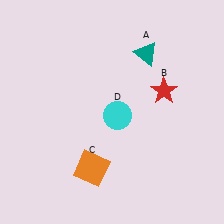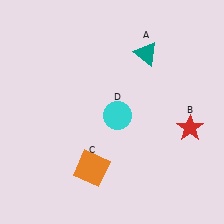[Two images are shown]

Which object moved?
The red star (B) moved down.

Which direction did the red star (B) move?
The red star (B) moved down.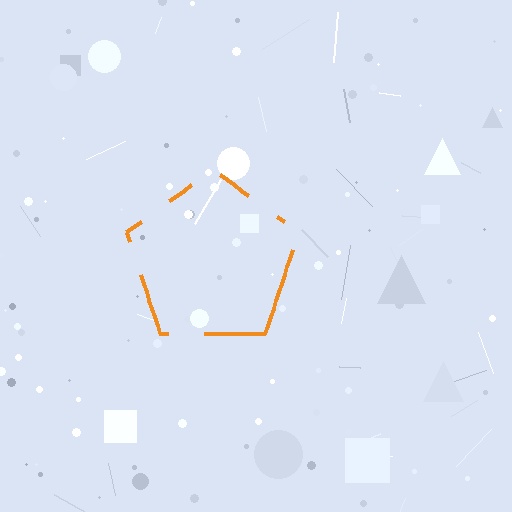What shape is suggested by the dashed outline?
The dashed outline suggests a pentagon.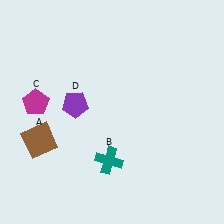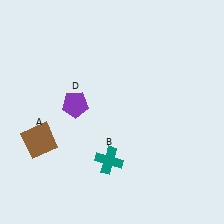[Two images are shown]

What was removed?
The magenta pentagon (C) was removed in Image 2.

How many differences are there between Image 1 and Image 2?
There is 1 difference between the two images.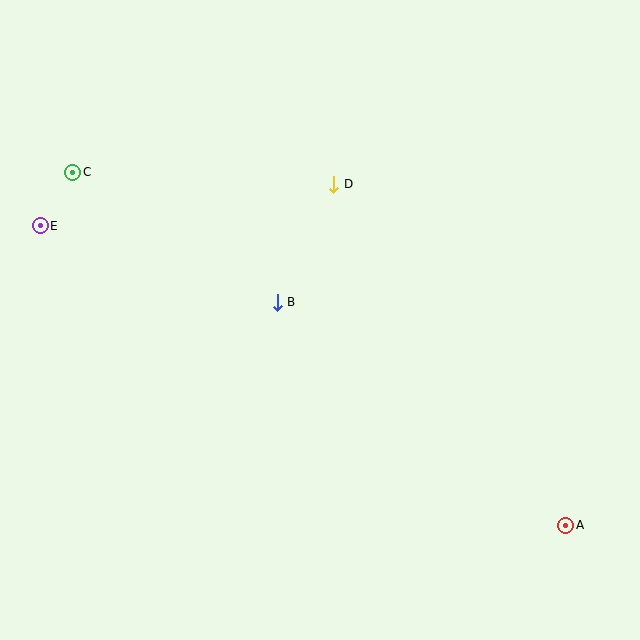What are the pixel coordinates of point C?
Point C is at (73, 172).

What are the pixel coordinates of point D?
Point D is at (334, 184).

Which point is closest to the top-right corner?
Point D is closest to the top-right corner.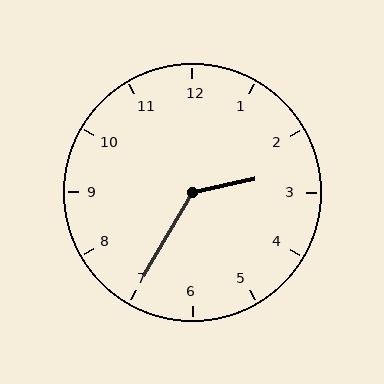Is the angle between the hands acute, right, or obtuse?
It is obtuse.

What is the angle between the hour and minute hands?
Approximately 132 degrees.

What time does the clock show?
2:35.